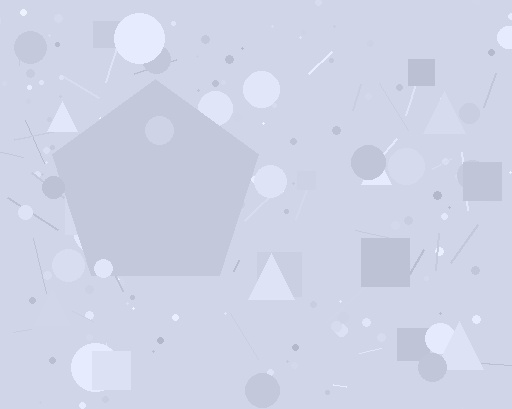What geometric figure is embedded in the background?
A pentagon is embedded in the background.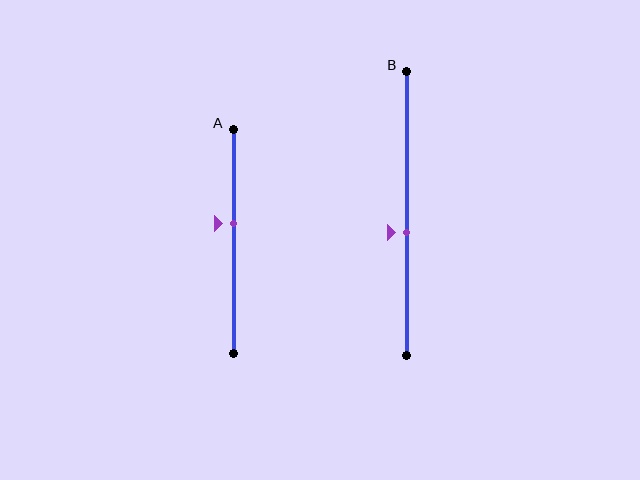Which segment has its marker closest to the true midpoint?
Segment B has its marker closest to the true midpoint.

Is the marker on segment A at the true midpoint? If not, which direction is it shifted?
No, the marker on segment A is shifted upward by about 8% of the segment length.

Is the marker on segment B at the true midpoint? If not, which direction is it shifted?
No, the marker on segment B is shifted downward by about 7% of the segment length.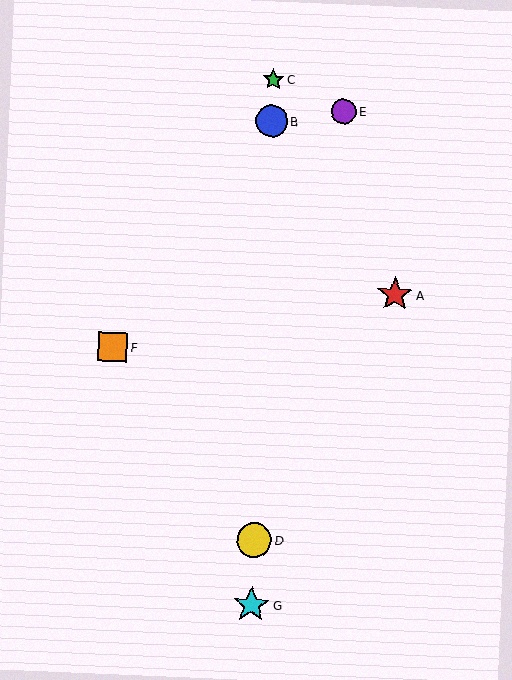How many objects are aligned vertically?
4 objects (B, C, D, G) are aligned vertically.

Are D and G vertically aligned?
Yes, both are at x≈254.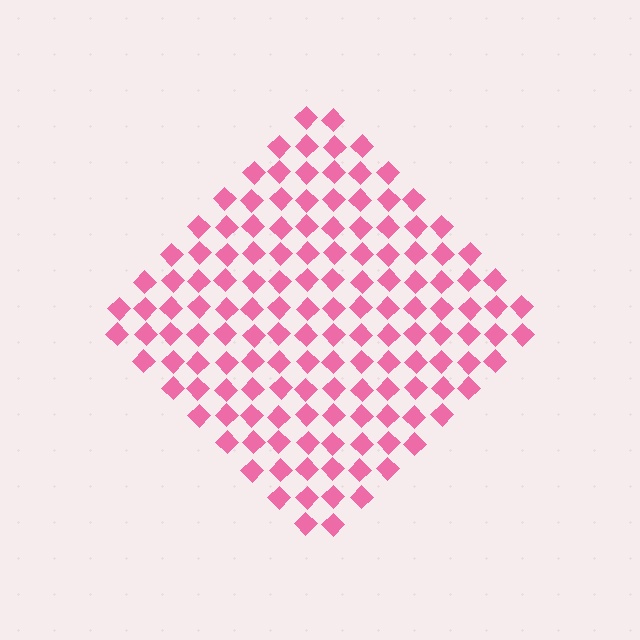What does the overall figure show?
The overall figure shows a diamond.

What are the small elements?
The small elements are diamonds.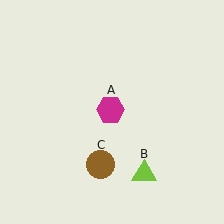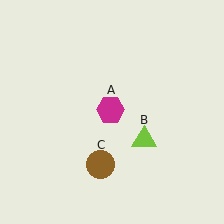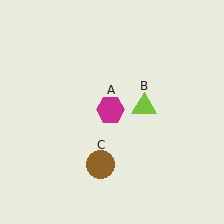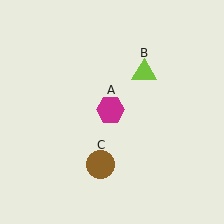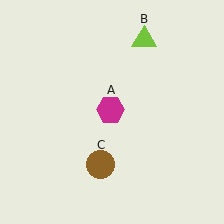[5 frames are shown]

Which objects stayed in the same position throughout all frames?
Magenta hexagon (object A) and brown circle (object C) remained stationary.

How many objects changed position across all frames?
1 object changed position: lime triangle (object B).